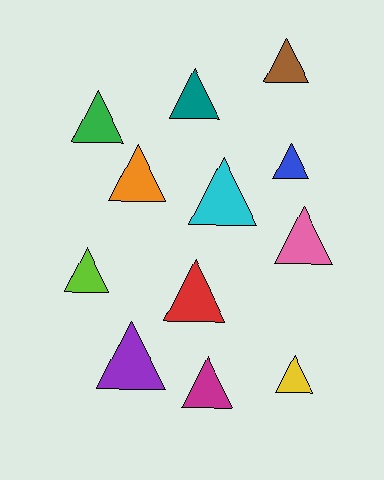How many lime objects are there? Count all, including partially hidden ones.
There is 1 lime object.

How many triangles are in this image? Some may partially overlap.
There are 12 triangles.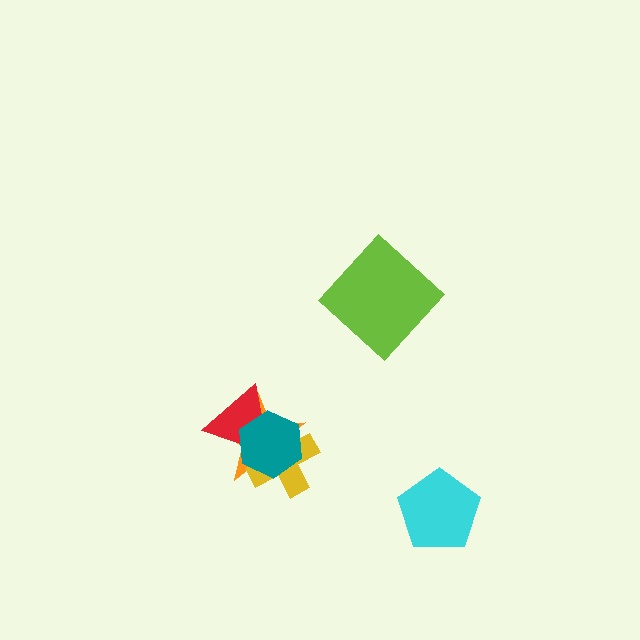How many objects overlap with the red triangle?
3 objects overlap with the red triangle.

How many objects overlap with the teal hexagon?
3 objects overlap with the teal hexagon.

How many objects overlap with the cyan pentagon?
0 objects overlap with the cyan pentagon.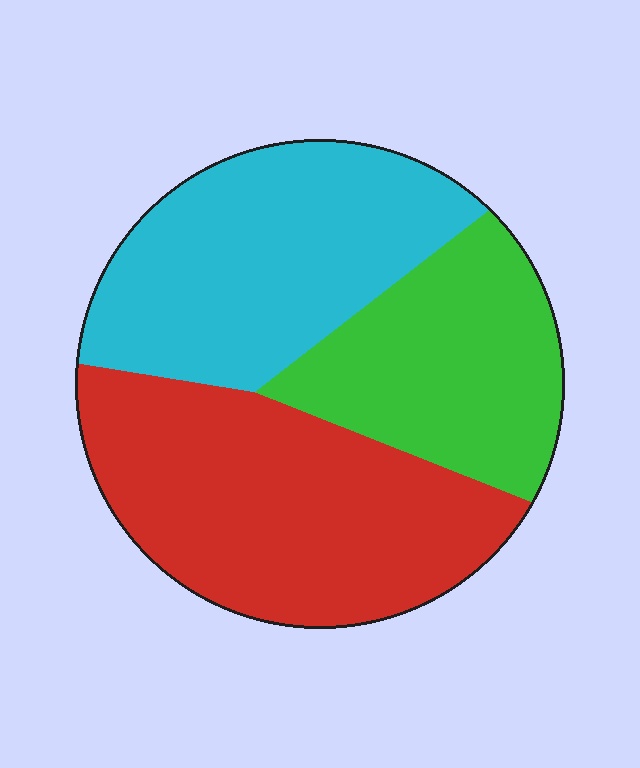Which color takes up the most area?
Red, at roughly 40%.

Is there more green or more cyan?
Cyan.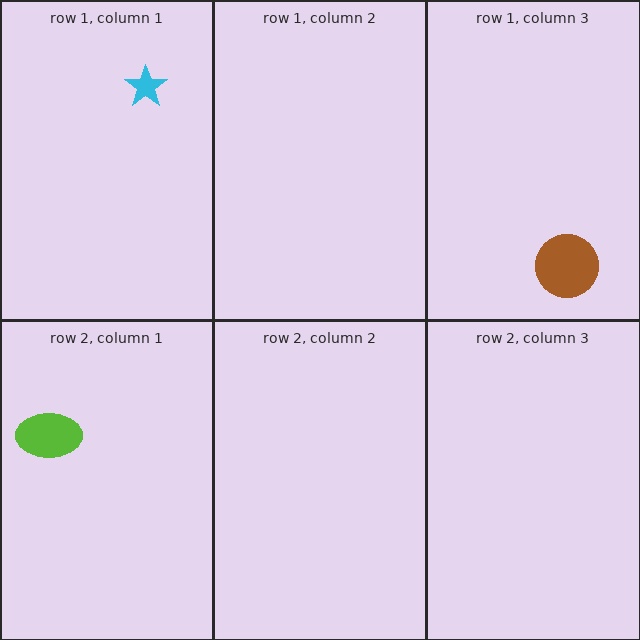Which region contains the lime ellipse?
The row 2, column 1 region.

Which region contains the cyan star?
The row 1, column 1 region.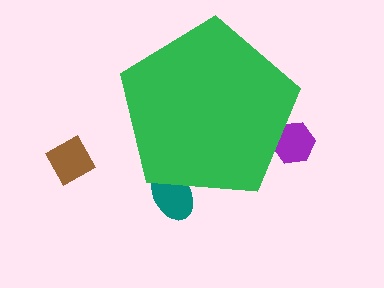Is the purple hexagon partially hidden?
Yes, the purple hexagon is partially hidden behind the green pentagon.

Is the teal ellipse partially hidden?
Yes, the teal ellipse is partially hidden behind the green pentagon.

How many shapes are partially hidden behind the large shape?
2 shapes are partially hidden.